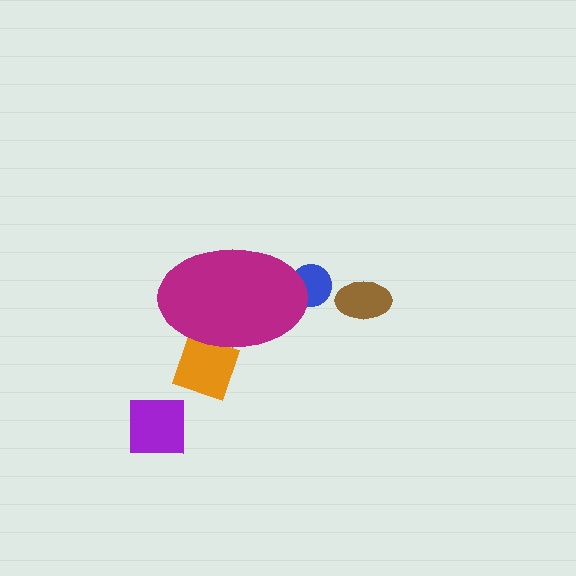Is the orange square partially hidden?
Yes, the orange square is partially hidden behind the magenta ellipse.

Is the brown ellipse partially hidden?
No, the brown ellipse is fully visible.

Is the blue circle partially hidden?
Yes, the blue circle is partially hidden behind the magenta ellipse.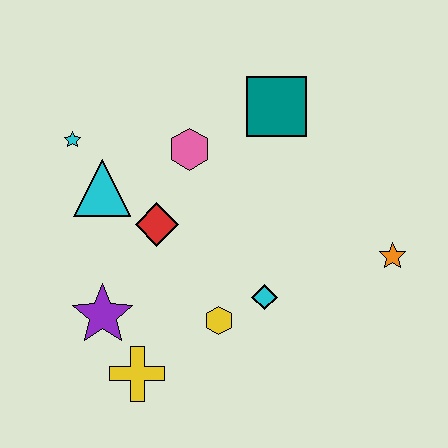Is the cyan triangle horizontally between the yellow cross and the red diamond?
No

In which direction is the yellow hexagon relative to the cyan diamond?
The yellow hexagon is to the left of the cyan diamond.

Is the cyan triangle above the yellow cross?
Yes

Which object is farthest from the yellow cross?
The teal square is farthest from the yellow cross.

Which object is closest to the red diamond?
The cyan triangle is closest to the red diamond.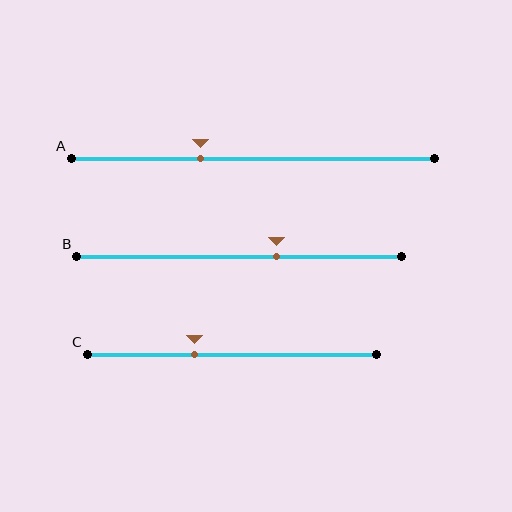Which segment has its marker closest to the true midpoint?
Segment B has its marker closest to the true midpoint.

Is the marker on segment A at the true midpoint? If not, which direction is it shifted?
No, the marker on segment A is shifted to the left by about 15% of the segment length.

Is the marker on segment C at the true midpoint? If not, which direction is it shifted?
No, the marker on segment C is shifted to the left by about 13% of the segment length.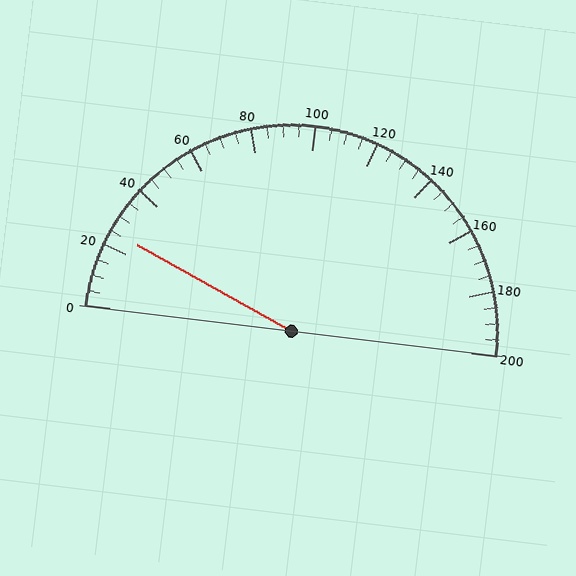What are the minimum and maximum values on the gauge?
The gauge ranges from 0 to 200.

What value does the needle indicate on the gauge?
The needle indicates approximately 25.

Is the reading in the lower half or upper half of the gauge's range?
The reading is in the lower half of the range (0 to 200).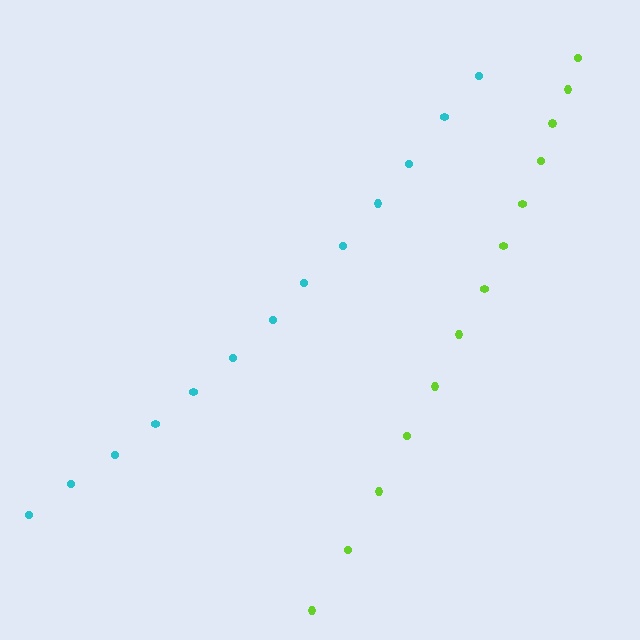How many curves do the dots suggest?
There are 2 distinct paths.